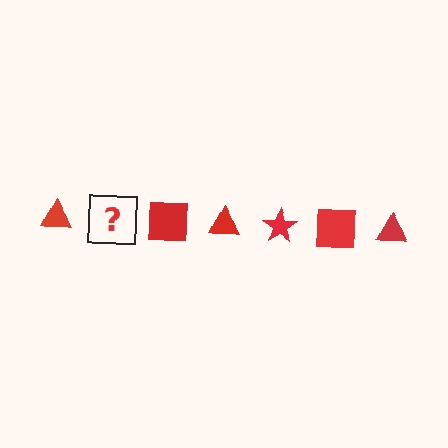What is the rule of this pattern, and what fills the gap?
The rule is that the pattern cycles through triangle, star, square shapes in red. The gap should be filled with a red star.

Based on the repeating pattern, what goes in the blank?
The blank should be a red star.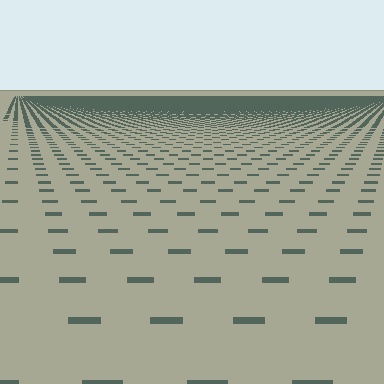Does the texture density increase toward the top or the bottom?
Density increases toward the top.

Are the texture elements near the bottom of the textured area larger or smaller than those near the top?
Larger. Near the bottom, elements are closer to the viewer and appear at a bigger on-screen size.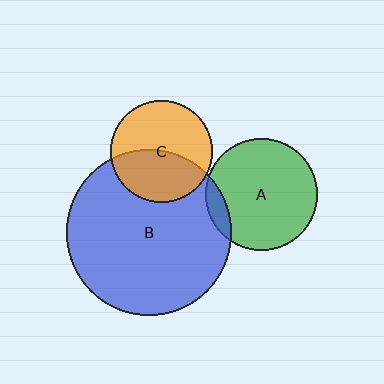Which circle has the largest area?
Circle B (blue).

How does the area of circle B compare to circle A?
Approximately 2.2 times.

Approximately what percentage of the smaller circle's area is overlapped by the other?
Approximately 45%.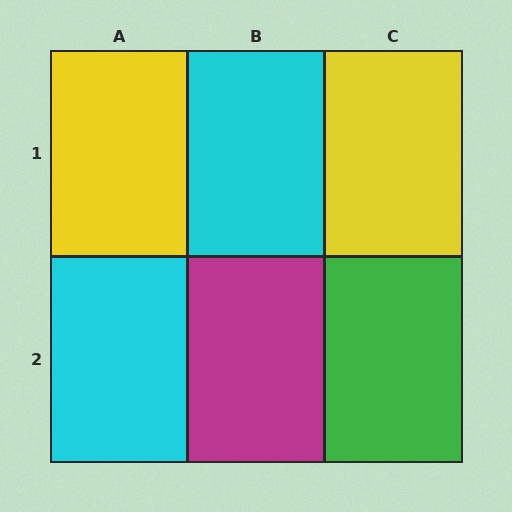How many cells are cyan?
2 cells are cyan.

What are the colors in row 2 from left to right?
Cyan, magenta, green.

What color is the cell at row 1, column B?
Cyan.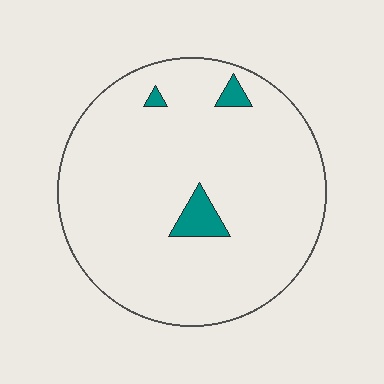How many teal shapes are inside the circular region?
3.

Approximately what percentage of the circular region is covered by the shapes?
Approximately 5%.